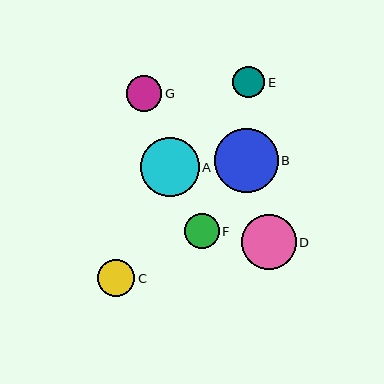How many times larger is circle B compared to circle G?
Circle B is approximately 1.8 times the size of circle G.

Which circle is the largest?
Circle B is the largest with a size of approximately 64 pixels.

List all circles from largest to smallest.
From largest to smallest: B, A, D, C, G, F, E.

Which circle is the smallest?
Circle E is the smallest with a size of approximately 32 pixels.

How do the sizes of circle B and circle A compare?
Circle B and circle A are approximately the same size.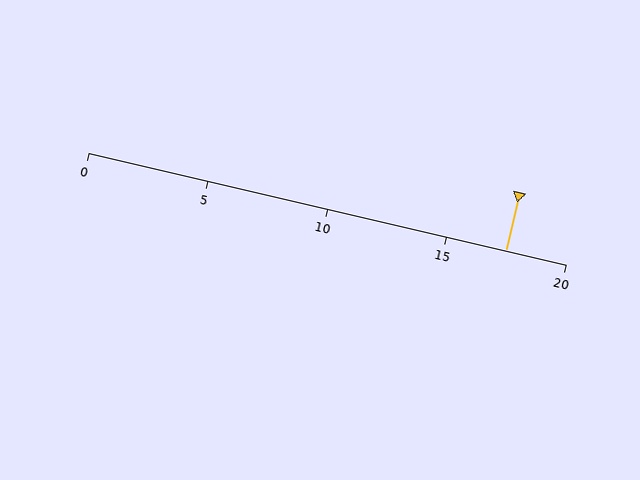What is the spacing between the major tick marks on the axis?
The major ticks are spaced 5 apart.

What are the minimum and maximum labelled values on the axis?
The axis runs from 0 to 20.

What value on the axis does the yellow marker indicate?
The marker indicates approximately 17.5.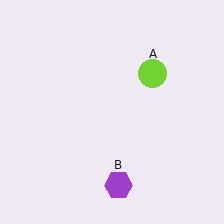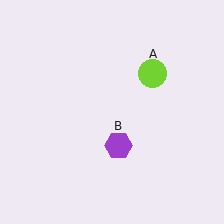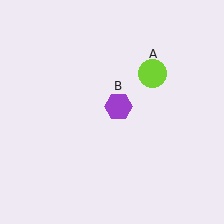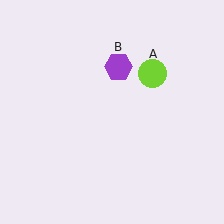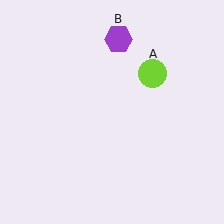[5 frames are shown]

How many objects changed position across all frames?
1 object changed position: purple hexagon (object B).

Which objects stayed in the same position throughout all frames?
Lime circle (object A) remained stationary.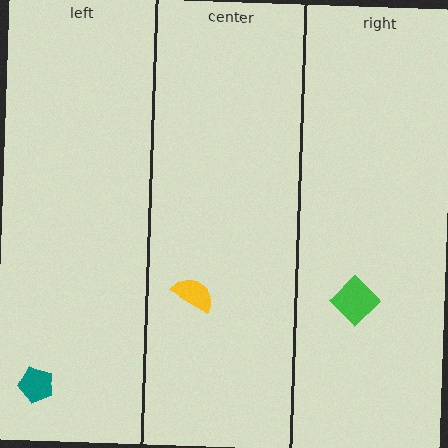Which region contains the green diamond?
The right region.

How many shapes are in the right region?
1.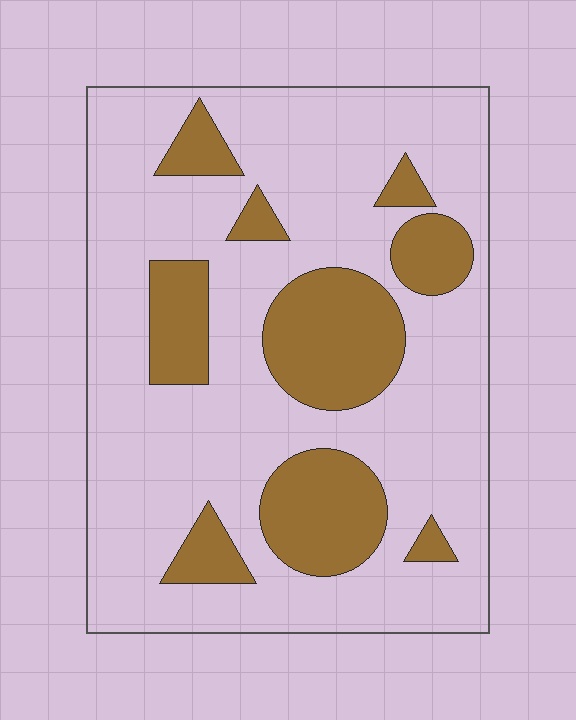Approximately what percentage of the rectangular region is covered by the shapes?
Approximately 25%.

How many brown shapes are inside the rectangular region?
9.